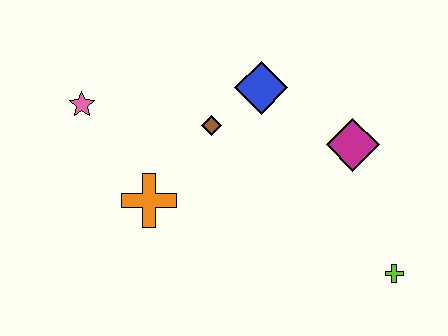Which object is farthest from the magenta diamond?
The pink star is farthest from the magenta diamond.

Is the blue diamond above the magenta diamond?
Yes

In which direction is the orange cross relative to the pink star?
The orange cross is below the pink star.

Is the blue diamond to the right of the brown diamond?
Yes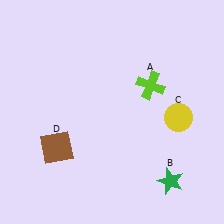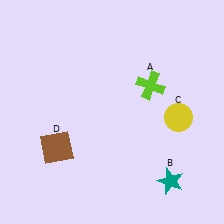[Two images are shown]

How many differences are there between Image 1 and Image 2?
There is 1 difference between the two images.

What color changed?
The star (B) changed from green in Image 1 to teal in Image 2.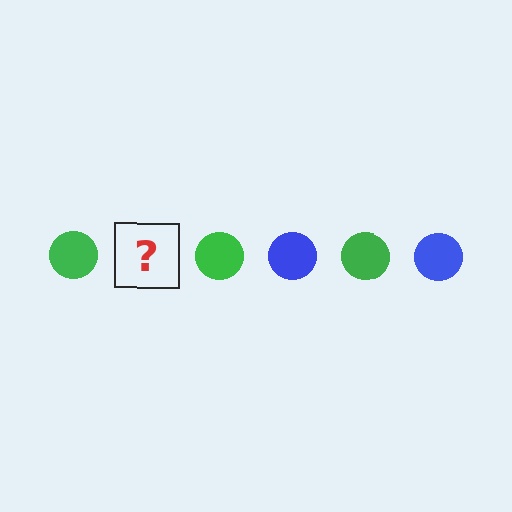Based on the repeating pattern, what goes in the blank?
The blank should be a blue circle.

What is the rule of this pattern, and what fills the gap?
The rule is that the pattern cycles through green, blue circles. The gap should be filled with a blue circle.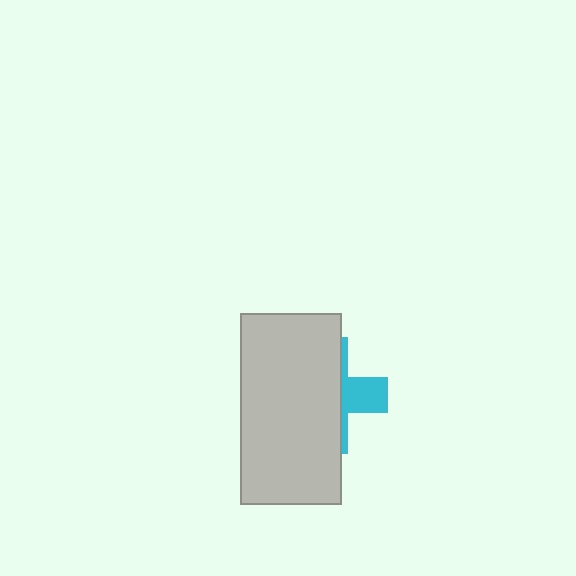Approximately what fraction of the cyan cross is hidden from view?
Roughly 70% of the cyan cross is hidden behind the light gray rectangle.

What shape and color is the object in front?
The object in front is a light gray rectangle.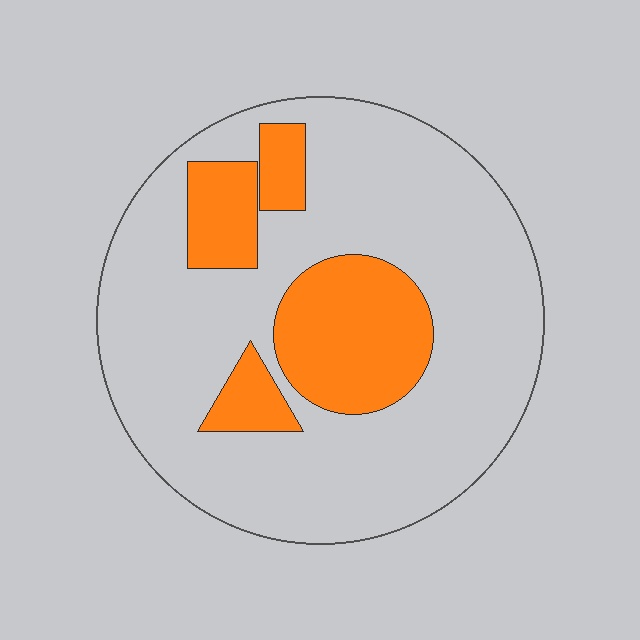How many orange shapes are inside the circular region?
4.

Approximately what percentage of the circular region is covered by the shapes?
Approximately 25%.